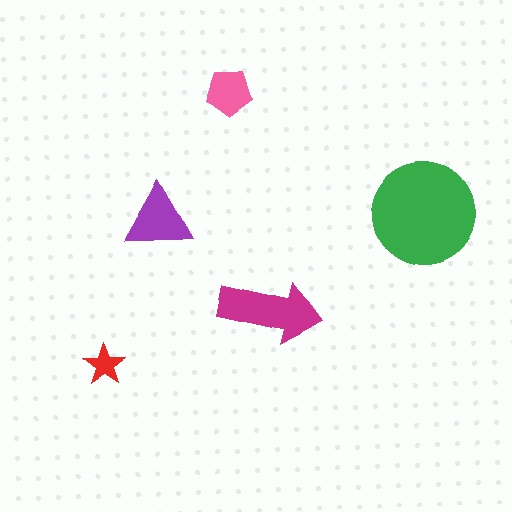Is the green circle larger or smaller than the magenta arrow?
Larger.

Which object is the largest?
The green circle.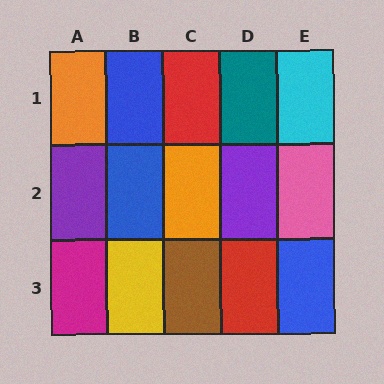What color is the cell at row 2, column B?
Blue.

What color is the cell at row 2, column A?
Purple.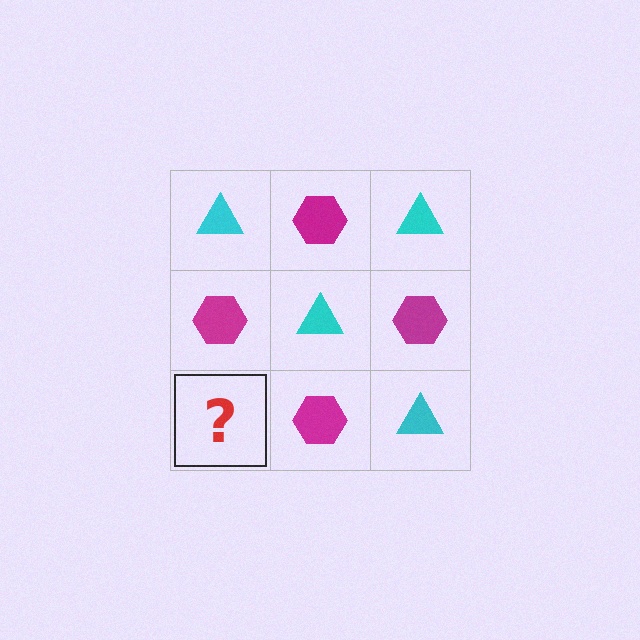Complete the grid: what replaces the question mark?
The question mark should be replaced with a cyan triangle.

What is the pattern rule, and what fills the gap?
The rule is that it alternates cyan triangle and magenta hexagon in a checkerboard pattern. The gap should be filled with a cyan triangle.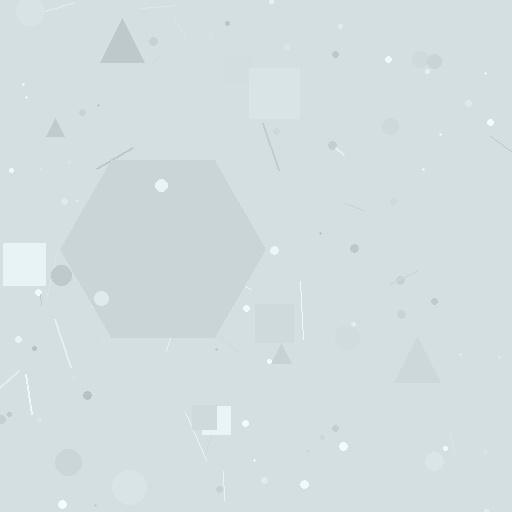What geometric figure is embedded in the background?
A hexagon is embedded in the background.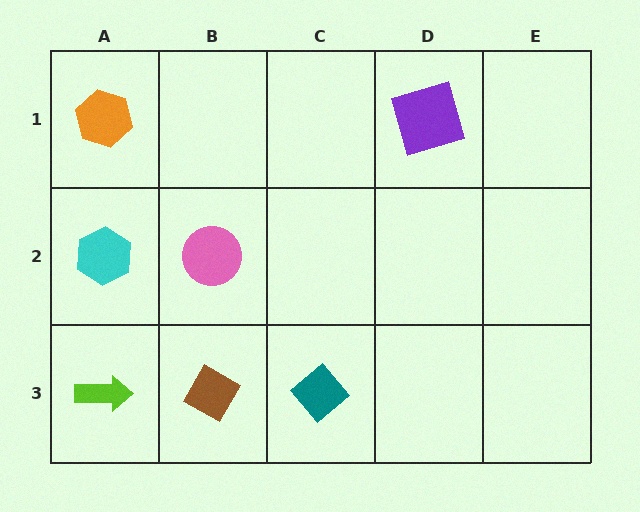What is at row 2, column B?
A pink circle.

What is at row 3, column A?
A lime arrow.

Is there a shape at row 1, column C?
No, that cell is empty.